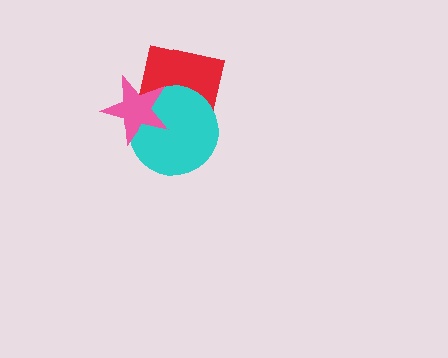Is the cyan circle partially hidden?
Yes, it is partially covered by another shape.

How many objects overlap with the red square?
2 objects overlap with the red square.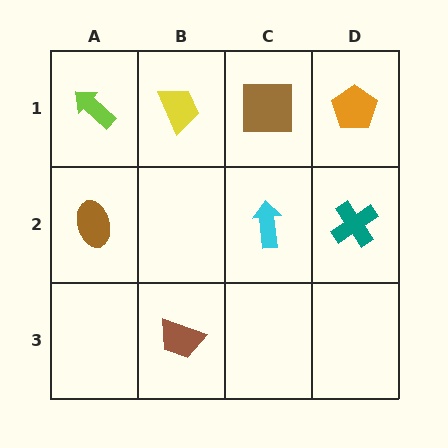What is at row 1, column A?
A lime arrow.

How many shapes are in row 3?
1 shape.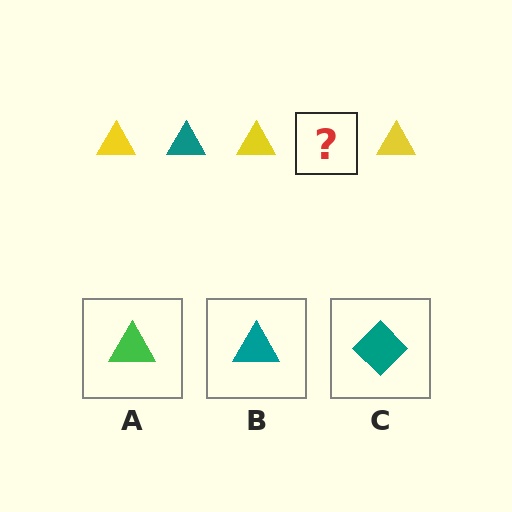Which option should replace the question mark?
Option B.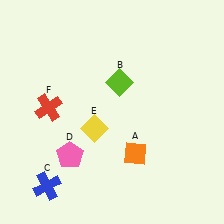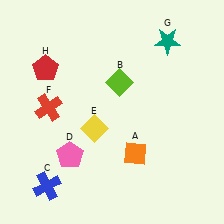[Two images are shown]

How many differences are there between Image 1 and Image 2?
There are 2 differences between the two images.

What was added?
A teal star (G), a red pentagon (H) were added in Image 2.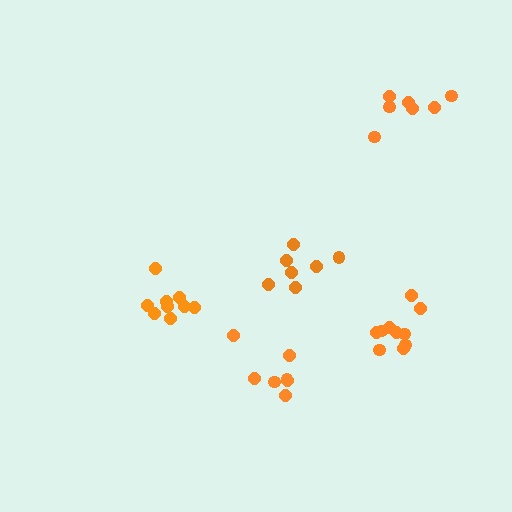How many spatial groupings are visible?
There are 5 spatial groupings.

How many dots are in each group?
Group 1: 7 dots, Group 2: 7 dots, Group 3: 9 dots, Group 4: 7 dots, Group 5: 10 dots (40 total).